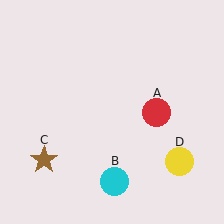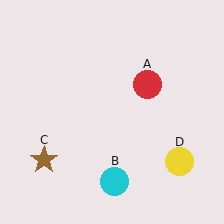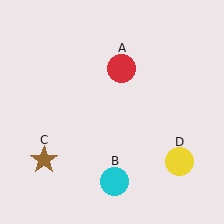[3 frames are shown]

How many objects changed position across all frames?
1 object changed position: red circle (object A).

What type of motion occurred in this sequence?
The red circle (object A) rotated counterclockwise around the center of the scene.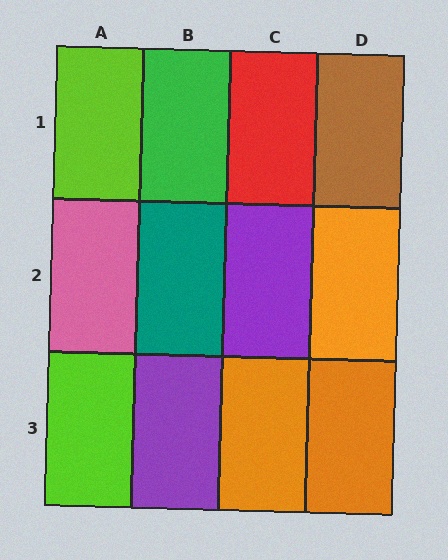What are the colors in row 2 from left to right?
Pink, teal, purple, orange.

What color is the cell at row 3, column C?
Orange.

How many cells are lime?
2 cells are lime.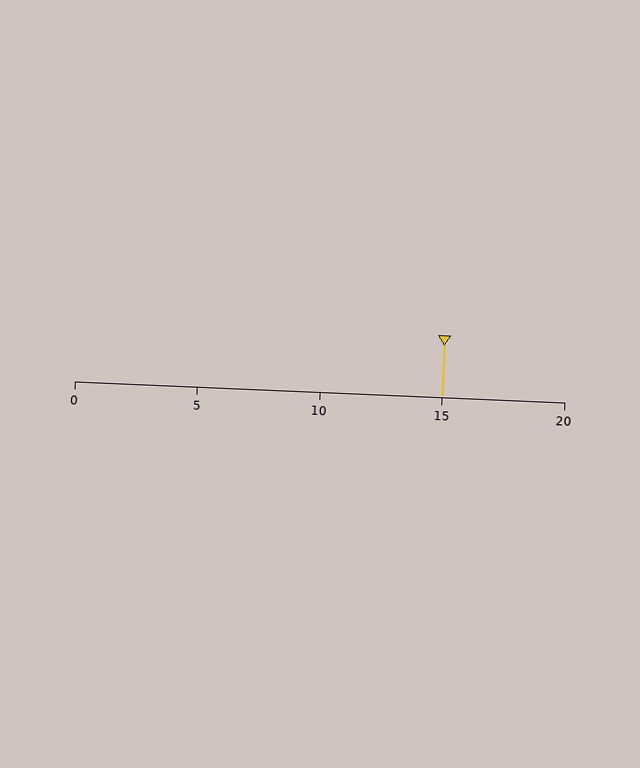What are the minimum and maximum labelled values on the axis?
The axis runs from 0 to 20.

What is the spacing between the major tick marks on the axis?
The major ticks are spaced 5 apart.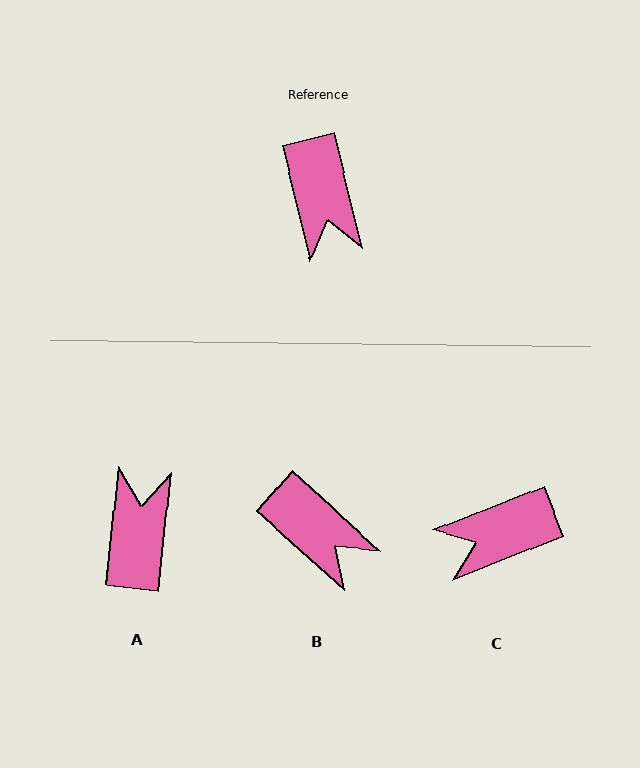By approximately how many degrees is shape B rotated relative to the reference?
Approximately 34 degrees counter-clockwise.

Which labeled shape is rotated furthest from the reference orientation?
A, about 160 degrees away.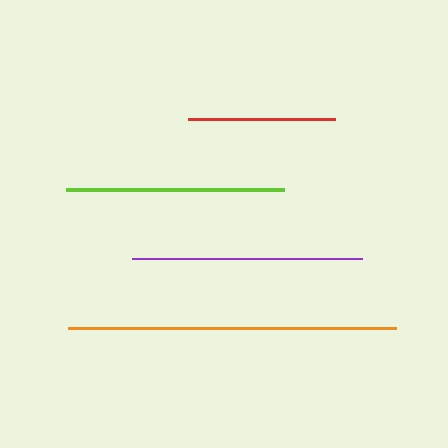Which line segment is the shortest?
The red line is the shortest at approximately 148 pixels.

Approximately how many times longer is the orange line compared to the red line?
The orange line is approximately 2.2 times the length of the red line.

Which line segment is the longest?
The orange line is the longest at approximately 328 pixels.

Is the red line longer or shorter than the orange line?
The orange line is longer than the red line.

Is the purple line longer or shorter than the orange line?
The orange line is longer than the purple line.